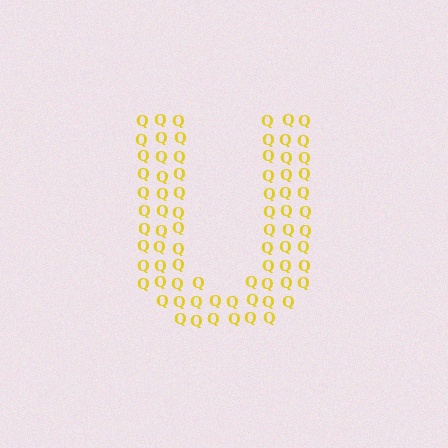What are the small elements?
The small elements are letter Q's.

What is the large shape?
The large shape is the letter U.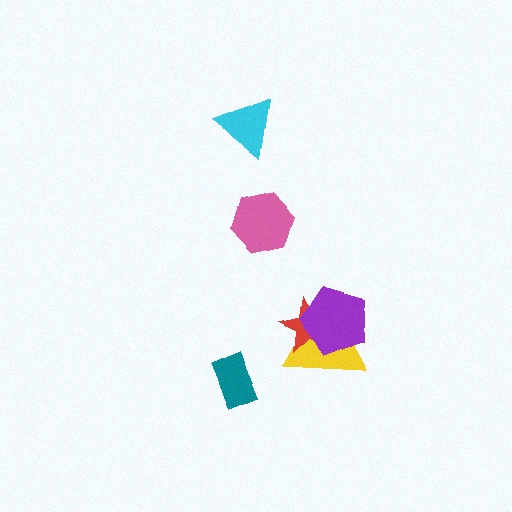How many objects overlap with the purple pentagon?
2 objects overlap with the purple pentagon.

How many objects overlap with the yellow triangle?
2 objects overlap with the yellow triangle.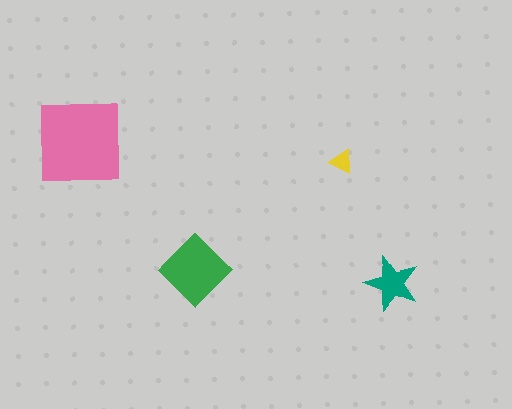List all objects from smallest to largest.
The yellow triangle, the teal star, the green diamond, the pink square.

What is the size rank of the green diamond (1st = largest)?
2nd.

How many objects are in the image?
There are 4 objects in the image.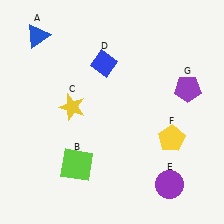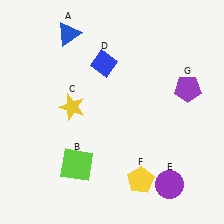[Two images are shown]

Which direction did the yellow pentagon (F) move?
The yellow pentagon (F) moved down.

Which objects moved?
The objects that moved are: the blue triangle (A), the yellow pentagon (F).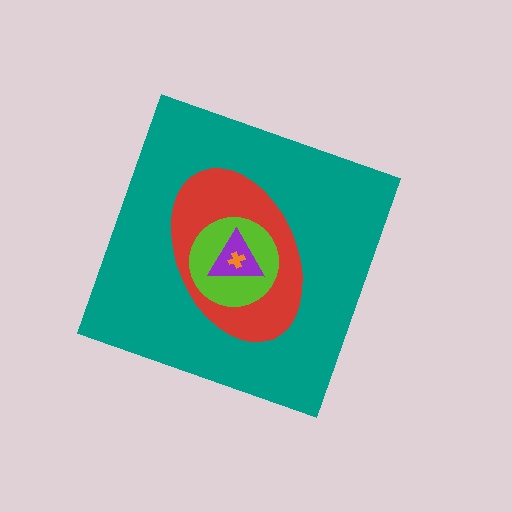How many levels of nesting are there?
5.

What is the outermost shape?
The teal diamond.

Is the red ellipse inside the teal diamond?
Yes.